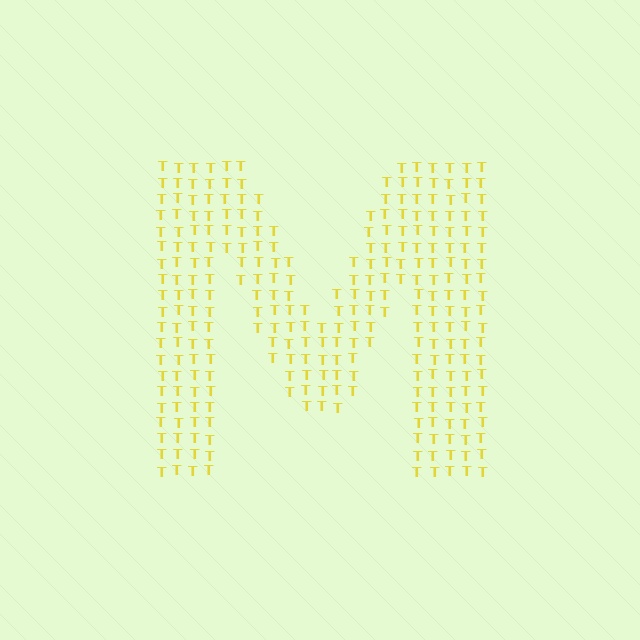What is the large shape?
The large shape is the letter M.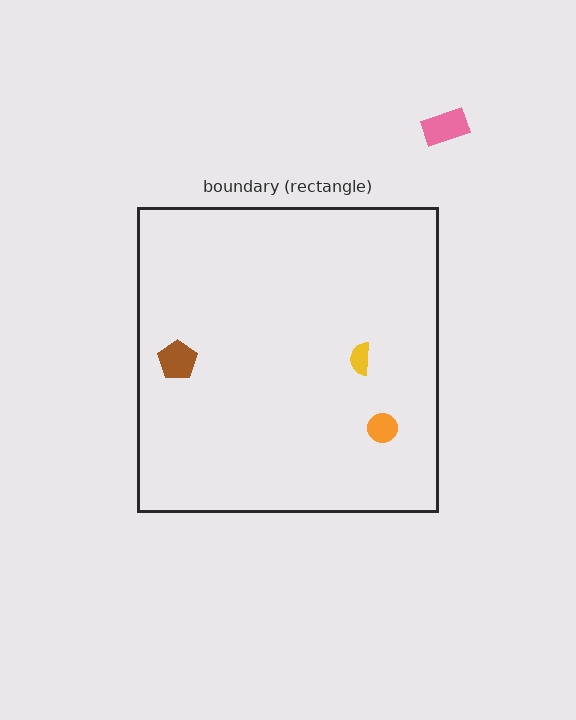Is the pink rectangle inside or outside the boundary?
Outside.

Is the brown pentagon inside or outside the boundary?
Inside.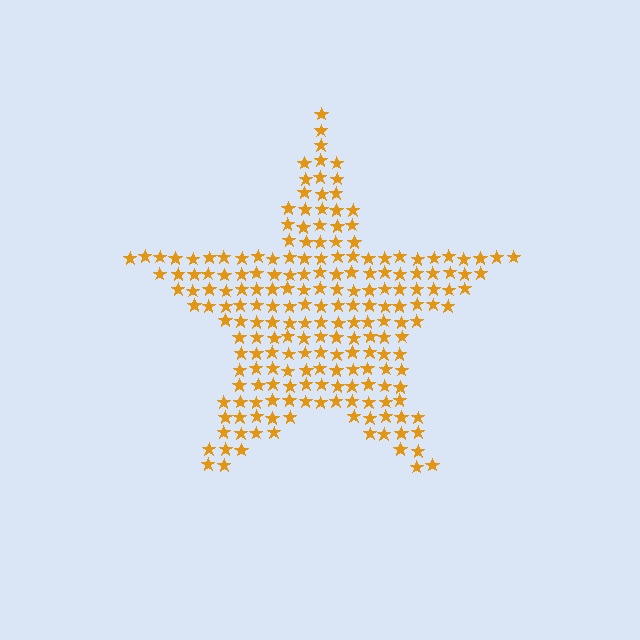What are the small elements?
The small elements are stars.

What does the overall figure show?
The overall figure shows a star.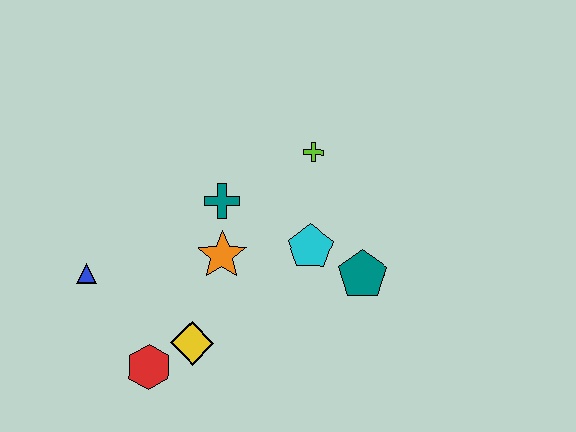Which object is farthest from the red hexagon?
The lime cross is farthest from the red hexagon.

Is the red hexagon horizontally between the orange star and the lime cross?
No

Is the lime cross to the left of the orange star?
No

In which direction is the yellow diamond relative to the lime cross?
The yellow diamond is below the lime cross.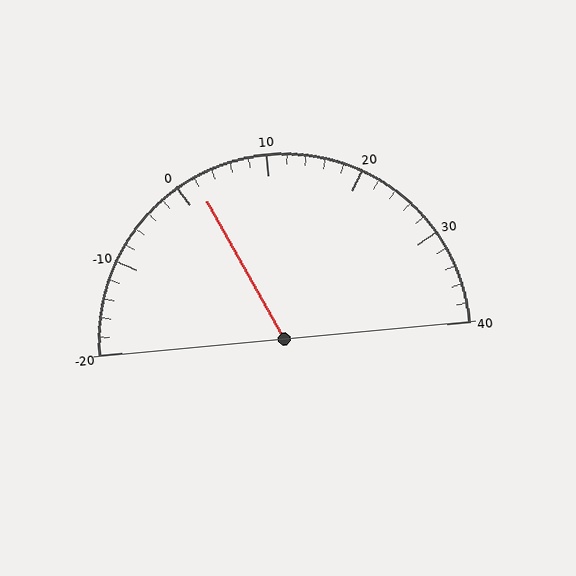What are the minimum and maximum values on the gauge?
The gauge ranges from -20 to 40.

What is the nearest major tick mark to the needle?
The nearest major tick mark is 0.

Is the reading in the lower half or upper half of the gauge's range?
The reading is in the lower half of the range (-20 to 40).